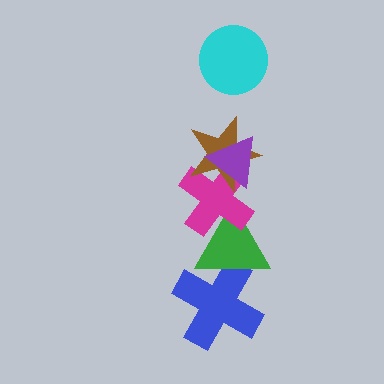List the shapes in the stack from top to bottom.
From top to bottom: the cyan circle, the purple triangle, the brown star, the magenta cross, the green triangle, the blue cross.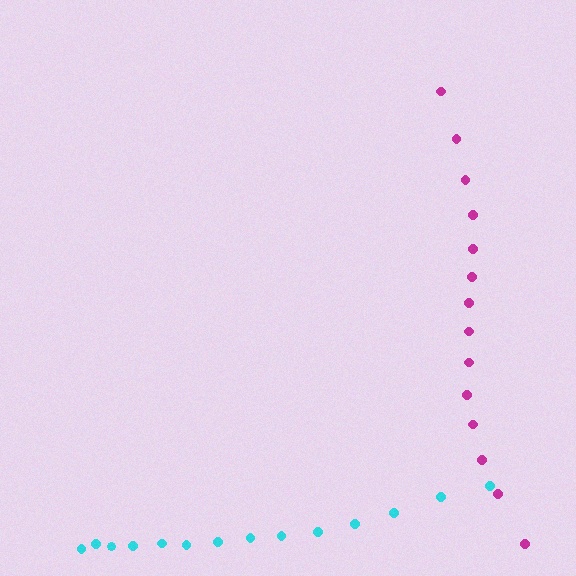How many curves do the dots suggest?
There are 2 distinct paths.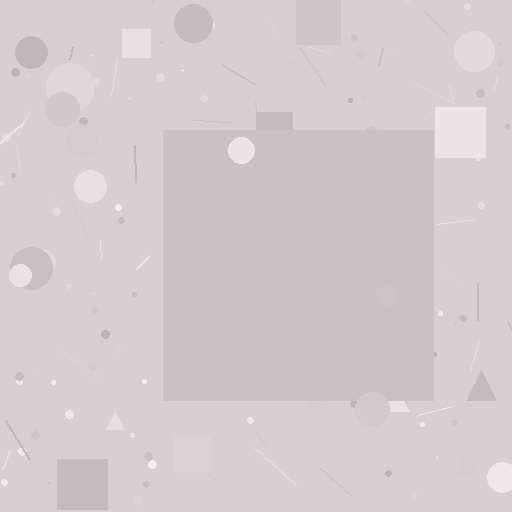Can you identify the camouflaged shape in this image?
The camouflaged shape is a square.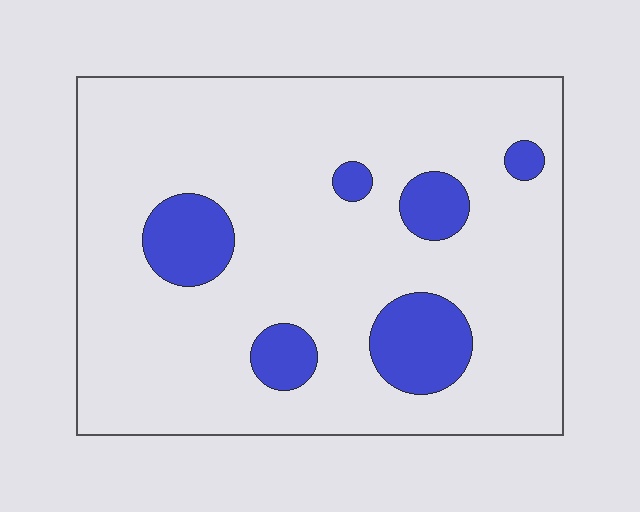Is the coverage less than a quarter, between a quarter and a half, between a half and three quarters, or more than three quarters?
Less than a quarter.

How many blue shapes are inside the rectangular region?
6.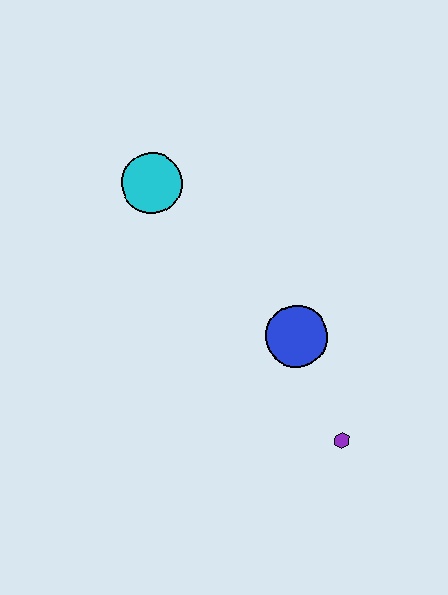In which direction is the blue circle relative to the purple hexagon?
The blue circle is above the purple hexagon.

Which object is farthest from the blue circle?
The cyan circle is farthest from the blue circle.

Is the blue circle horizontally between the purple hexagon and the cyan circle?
Yes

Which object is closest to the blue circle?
The purple hexagon is closest to the blue circle.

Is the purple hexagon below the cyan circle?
Yes